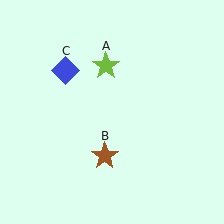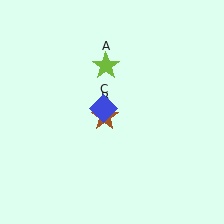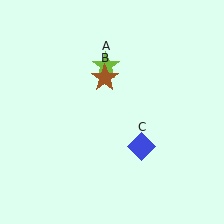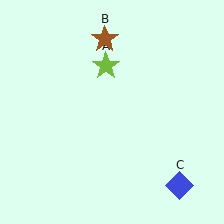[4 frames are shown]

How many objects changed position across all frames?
2 objects changed position: brown star (object B), blue diamond (object C).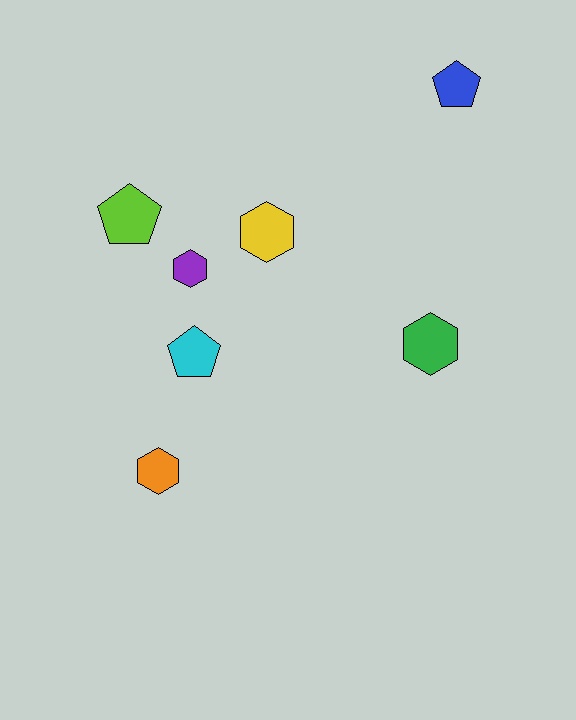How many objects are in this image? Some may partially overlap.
There are 7 objects.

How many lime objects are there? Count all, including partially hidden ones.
There is 1 lime object.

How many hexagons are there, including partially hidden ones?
There are 4 hexagons.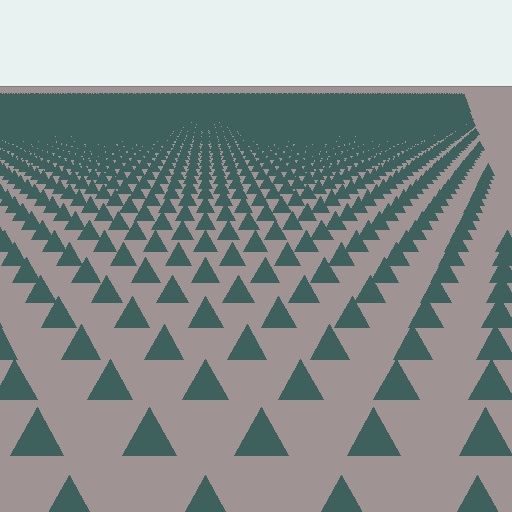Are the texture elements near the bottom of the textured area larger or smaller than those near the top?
Larger. Near the bottom, elements are closer to the viewer and appear at a bigger on-screen size.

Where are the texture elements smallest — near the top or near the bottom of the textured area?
Near the top.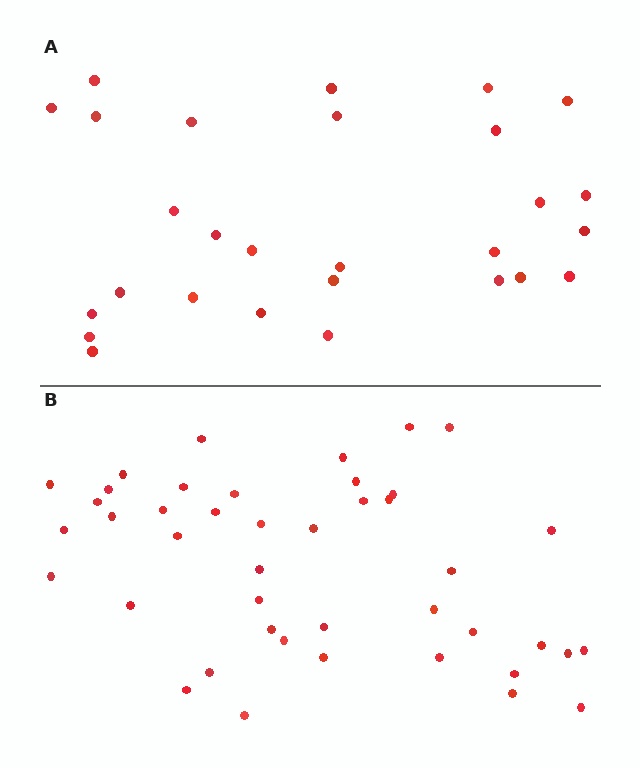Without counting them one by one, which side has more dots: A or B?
Region B (the bottom region) has more dots.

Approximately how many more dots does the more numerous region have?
Region B has approximately 15 more dots than region A.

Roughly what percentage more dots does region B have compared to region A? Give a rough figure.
About 55% more.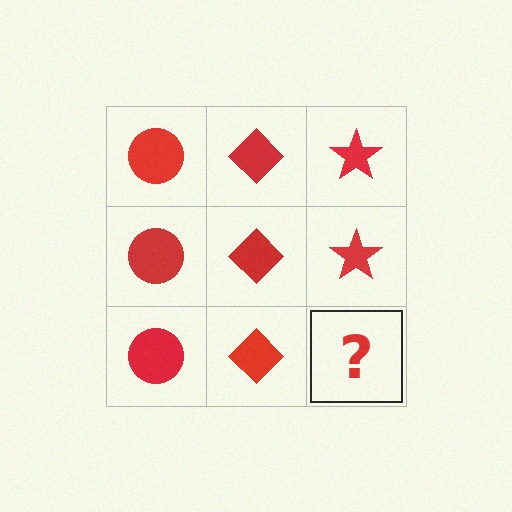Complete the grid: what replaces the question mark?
The question mark should be replaced with a red star.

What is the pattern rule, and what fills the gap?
The rule is that each column has a consistent shape. The gap should be filled with a red star.